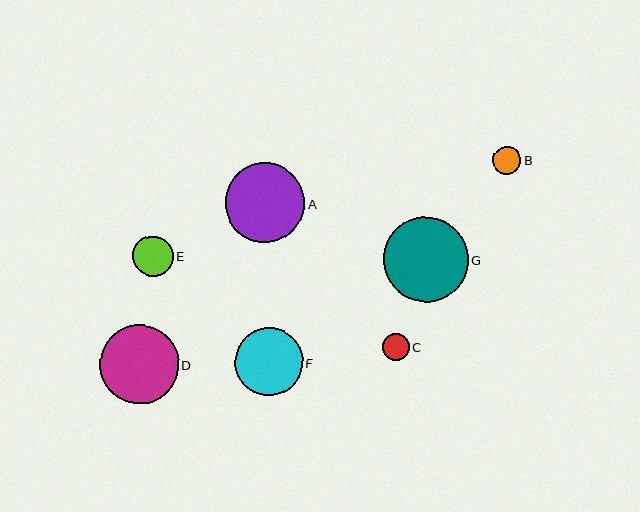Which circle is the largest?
Circle G is the largest with a size of approximately 85 pixels.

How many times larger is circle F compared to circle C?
Circle F is approximately 2.5 times the size of circle C.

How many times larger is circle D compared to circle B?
Circle D is approximately 2.8 times the size of circle B.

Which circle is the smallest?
Circle C is the smallest with a size of approximately 27 pixels.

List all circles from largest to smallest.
From largest to smallest: G, A, D, F, E, B, C.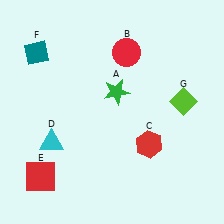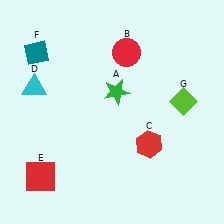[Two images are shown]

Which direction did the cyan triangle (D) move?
The cyan triangle (D) moved up.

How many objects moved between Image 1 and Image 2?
1 object moved between the two images.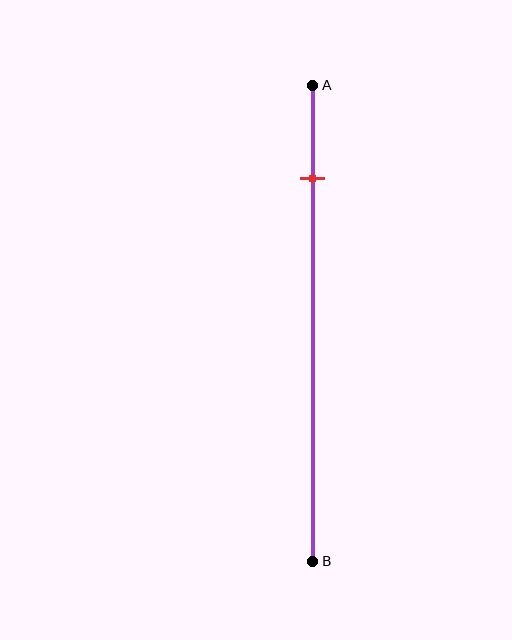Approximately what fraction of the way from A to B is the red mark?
The red mark is approximately 20% of the way from A to B.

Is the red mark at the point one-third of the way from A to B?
No, the mark is at about 20% from A, not at the 33% one-third point.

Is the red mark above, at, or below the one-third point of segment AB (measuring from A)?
The red mark is above the one-third point of segment AB.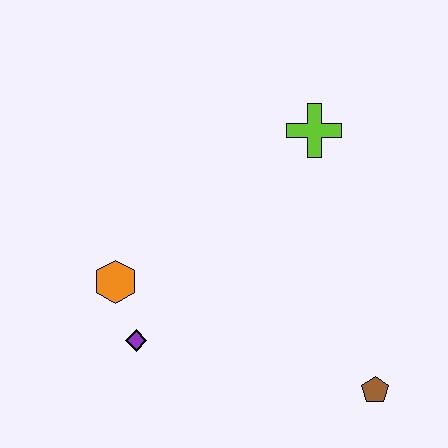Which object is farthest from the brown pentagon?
The orange hexagon is farthest from the brown pentagon.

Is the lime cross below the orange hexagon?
No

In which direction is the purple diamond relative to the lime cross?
The purple diamond is below the lime cross.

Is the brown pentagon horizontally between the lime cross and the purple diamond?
No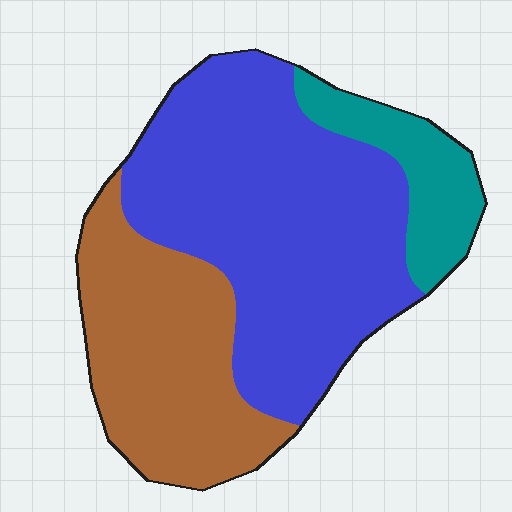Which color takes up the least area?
Teal, at roughly 15%.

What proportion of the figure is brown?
Brown takes up about one third (1/3) of the figure.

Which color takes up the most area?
Blue, at roughly 55%.